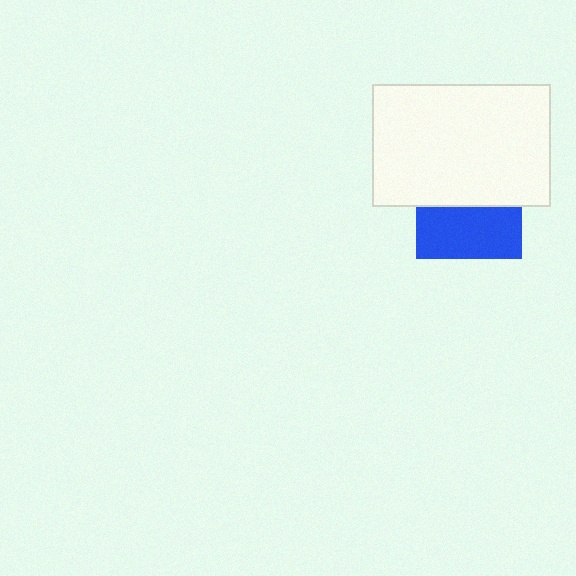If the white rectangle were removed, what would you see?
You would see the complete blue square.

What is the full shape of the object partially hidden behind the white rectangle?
The partially hidden object is a blue square.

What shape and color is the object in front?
The object in front is a white rectangle.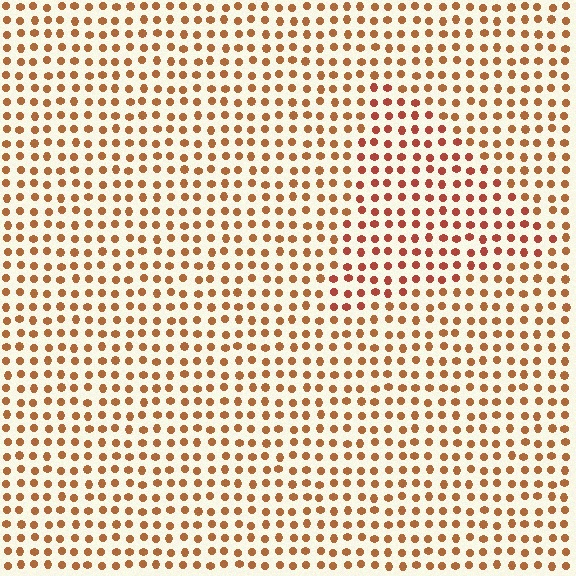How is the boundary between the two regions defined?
The boundary is defined purely by a slight shift in hue (about 20 degrees). Spacing, size, and orientation are identical on both sides.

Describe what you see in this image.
The image is filled with small brown elements in a uniform arrangement. A triangle-shaped region is visible where the elements are tinted to a slightly different hue, forming a subtle color boundary.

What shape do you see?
I see a triangle.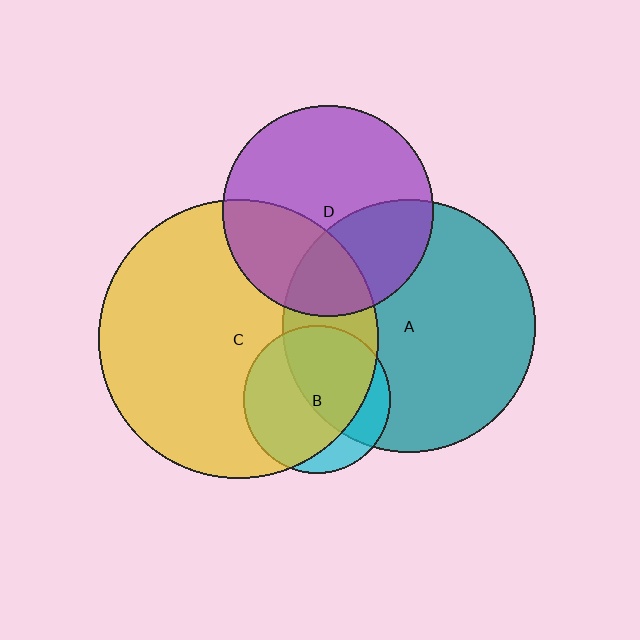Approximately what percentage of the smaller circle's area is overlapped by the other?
Approximately 25%.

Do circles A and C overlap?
Yes.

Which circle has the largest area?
Circle C (yellow).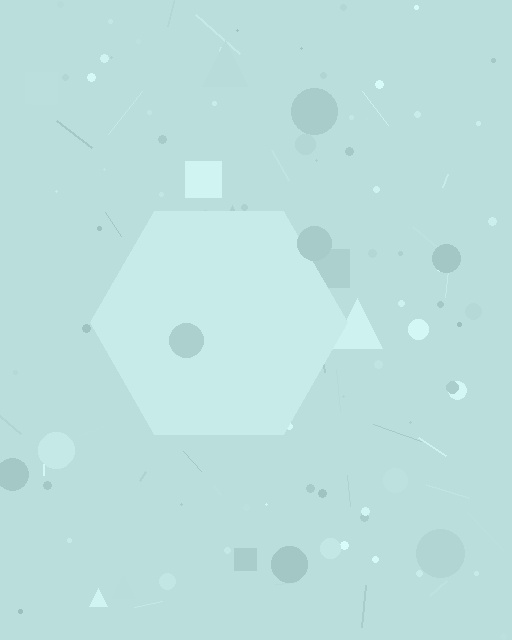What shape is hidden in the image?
A hexagon is hidden in the image.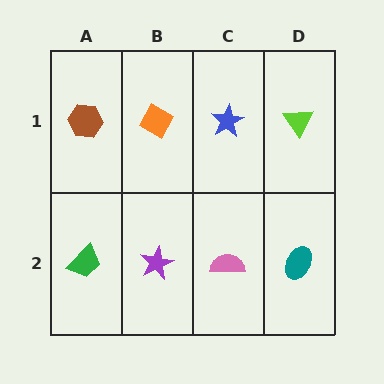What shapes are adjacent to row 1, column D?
A teal ellipse (row 2, column D), a blue star (row 1, column C).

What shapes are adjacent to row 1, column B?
A purple star (row 2, column B), a brown hexagon (row 1, column A), a blue star (row 1, column C).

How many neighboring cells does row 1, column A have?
2.